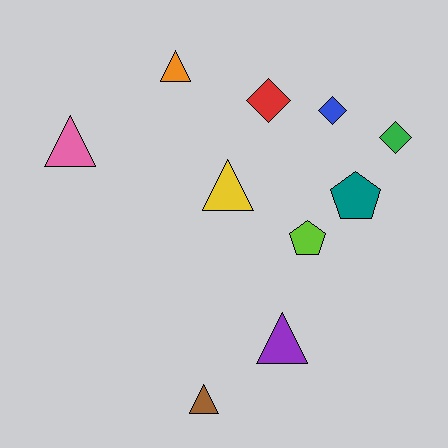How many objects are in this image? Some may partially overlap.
There are 10 objects.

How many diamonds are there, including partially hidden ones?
There are 3 diamonds.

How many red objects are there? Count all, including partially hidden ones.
There is 1 red object.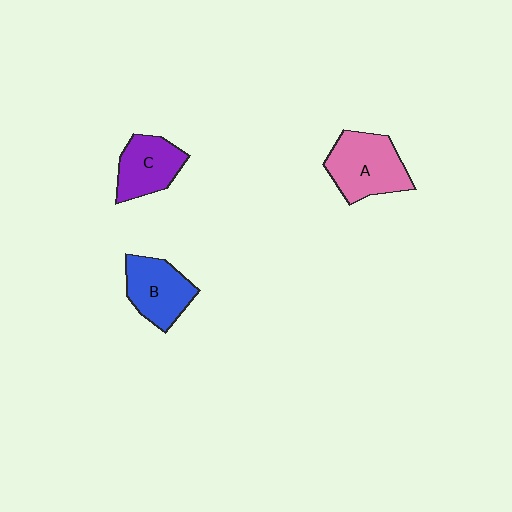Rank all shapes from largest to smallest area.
From largest to smallest: A (pink), B (blue), C (purple).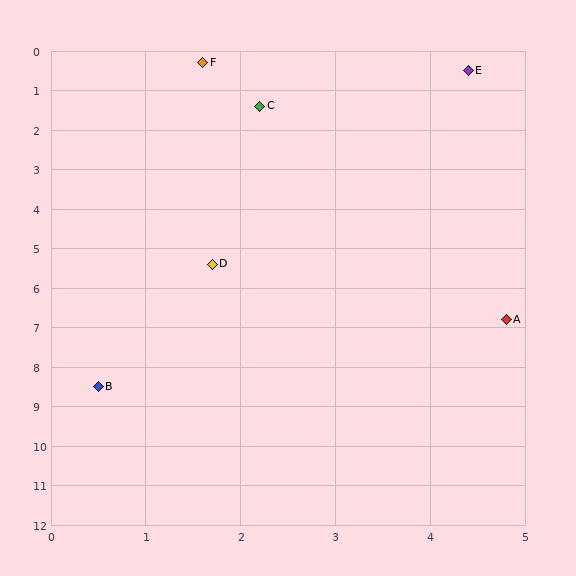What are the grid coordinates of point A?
Point A is at approximately (4.8, 6.8).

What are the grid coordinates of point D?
Point D is at approximately (1.7, 5.4).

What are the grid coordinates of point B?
Point B is at approximately (0.5, 8.5).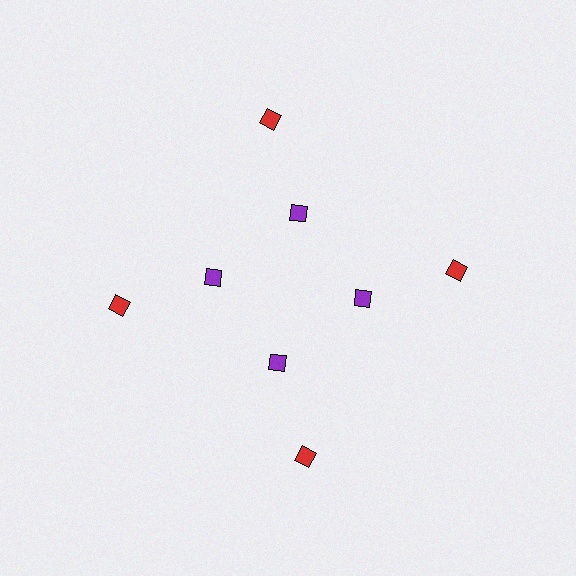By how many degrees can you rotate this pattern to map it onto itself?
The pattern maps onto itself every 90 degrees of rotation.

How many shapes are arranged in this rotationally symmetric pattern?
There are 8 shapes, arranged in 4 groups of 2.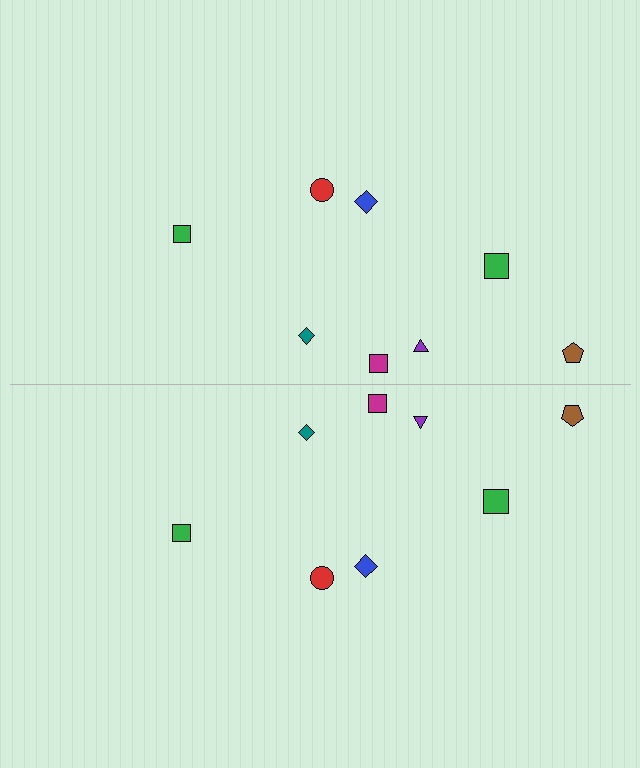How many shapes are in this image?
There are 16 shapes in this image.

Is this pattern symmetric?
Yes, this pattern has bilateral (reflection) symmetry.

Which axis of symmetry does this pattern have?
The pattern has a horizontal axis of symmetry running through the center of the image.